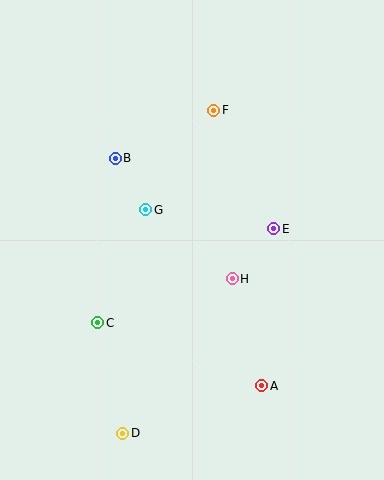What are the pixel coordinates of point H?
Point H is at (232, 279).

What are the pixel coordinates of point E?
Point E is at (274, 229).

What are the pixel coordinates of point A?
Point A is at (262, 386).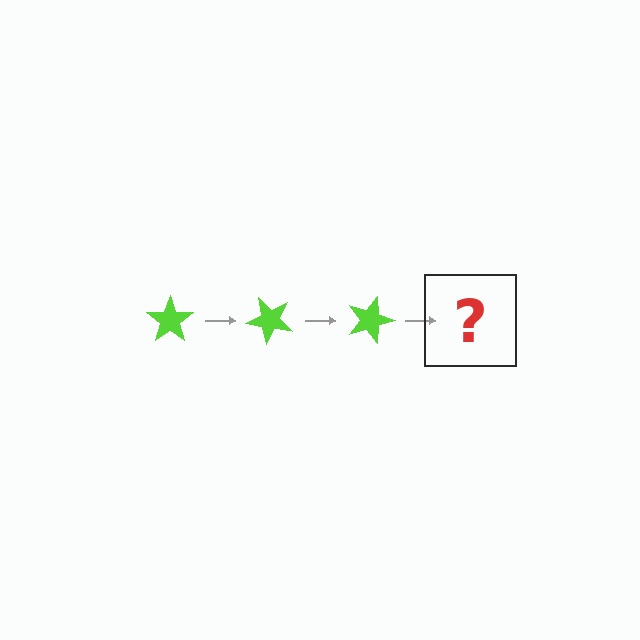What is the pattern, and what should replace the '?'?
The pattern is that the star rotates 45 degrees each step. The '?' should be a lime star rotated 135 degrees.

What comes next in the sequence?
The next element should be a lime star rotated 135 degrees.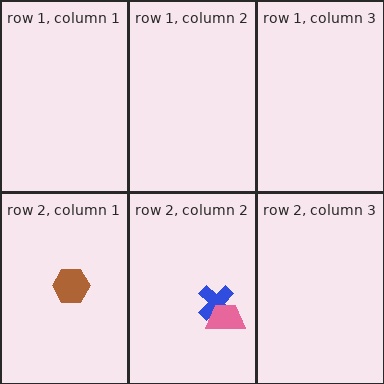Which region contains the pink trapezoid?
The row 2, column 2 region.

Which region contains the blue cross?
The row 2, column 2 region.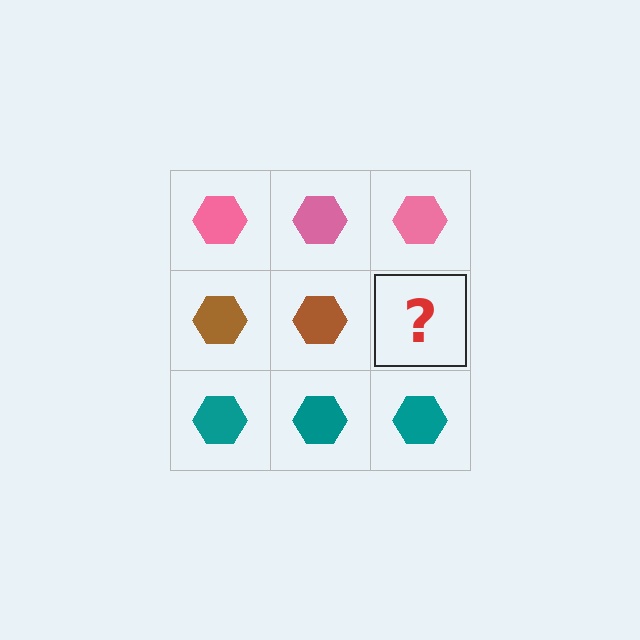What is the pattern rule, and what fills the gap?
The rule is that each row has a consistent color. The gap should be filled with a brown hexagon.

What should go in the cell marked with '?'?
The missing cell should contain a brown hexagon.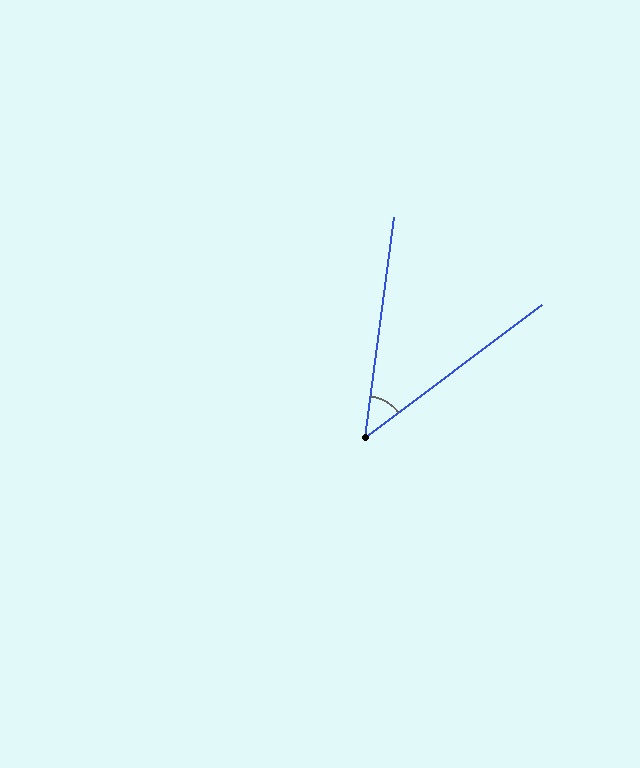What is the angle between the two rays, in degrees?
Approximately 46 degrees.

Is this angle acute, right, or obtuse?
It is acute.